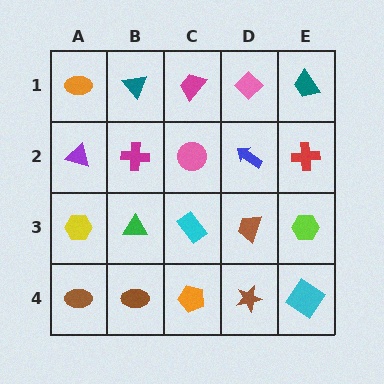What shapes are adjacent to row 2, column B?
A teal triangle (row 1, column B), a green triangle (row 3, column B), a purple triangle (row 2, column A), a pink circle (row 2, column C).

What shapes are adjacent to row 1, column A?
A purple triangle (row 2, column A), a teal triangle (row 1, column B).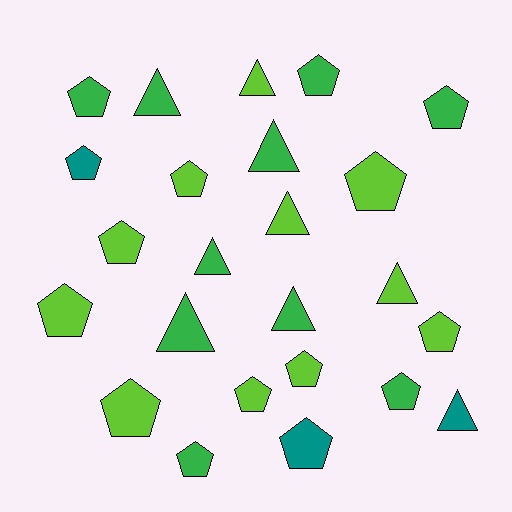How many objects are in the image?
There are 24 objects.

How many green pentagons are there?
There are 5 green pentagons.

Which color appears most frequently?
Lime, with 11 objects.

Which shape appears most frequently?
Pentagon, with 15 objects.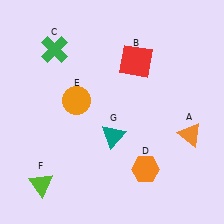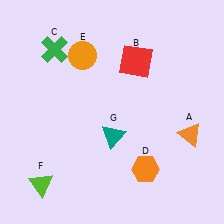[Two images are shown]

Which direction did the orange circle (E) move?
The orange circle (E) moved up.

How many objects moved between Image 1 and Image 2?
1 object moved between the two images.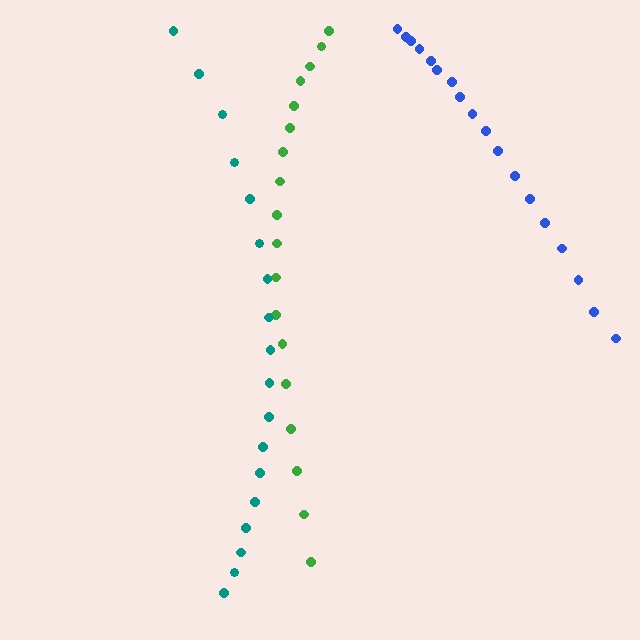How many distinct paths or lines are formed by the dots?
There are 3 distinct paths.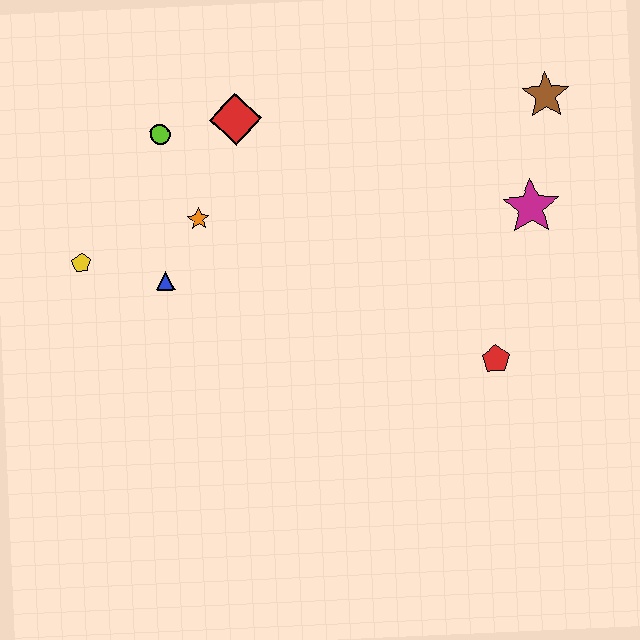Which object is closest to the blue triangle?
The orange star is closest to the blue triangle.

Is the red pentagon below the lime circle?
Yes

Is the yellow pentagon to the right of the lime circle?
No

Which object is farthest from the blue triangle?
The brown star is farthest from the blue triangle.